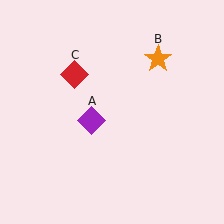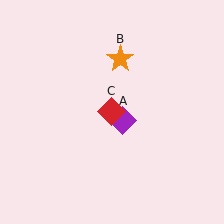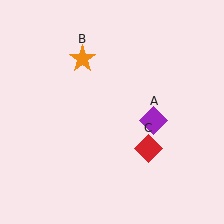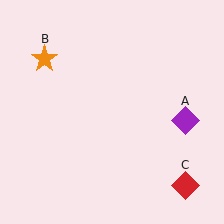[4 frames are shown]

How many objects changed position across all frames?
3 objects changed position: purple diamond (object A), orange star (object B), red diamond (object C).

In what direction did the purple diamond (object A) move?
The purple diamond (object A) moved right.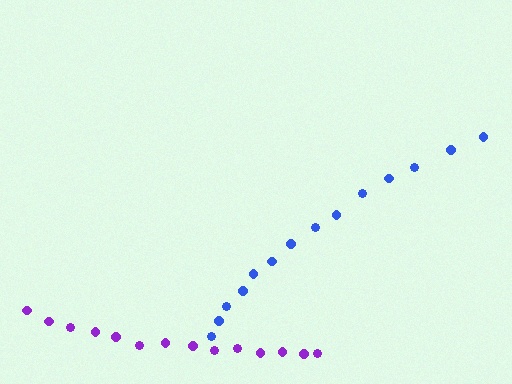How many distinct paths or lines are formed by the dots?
There are 2 distinct paths.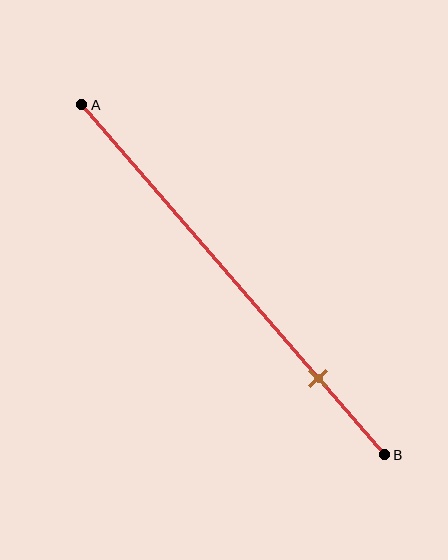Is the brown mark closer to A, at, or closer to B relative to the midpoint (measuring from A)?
The brown mark is closer to point B than the midpoint of segment AB.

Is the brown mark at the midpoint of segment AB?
No, the mark is at about 80% from A, not at the 50% midpoint.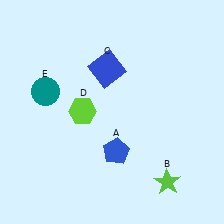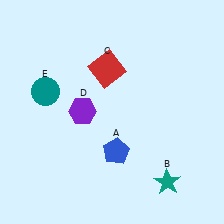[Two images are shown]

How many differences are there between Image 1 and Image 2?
There are 3 differences between the two images.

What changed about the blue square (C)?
In Image 1, C is blue. In Image 2, it changed to red.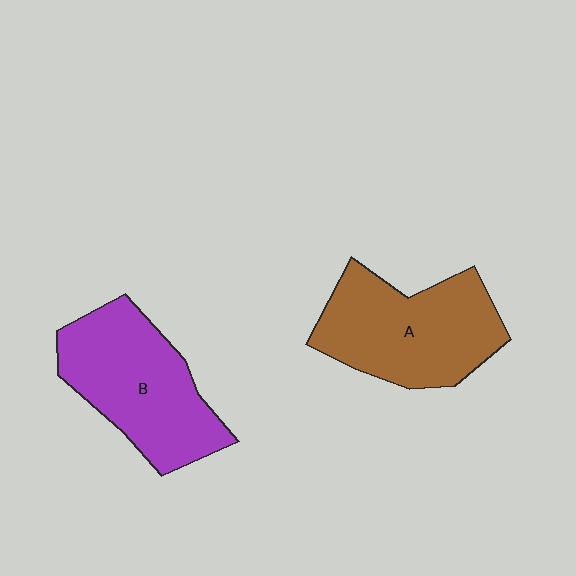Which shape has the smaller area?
Shape B (purple).